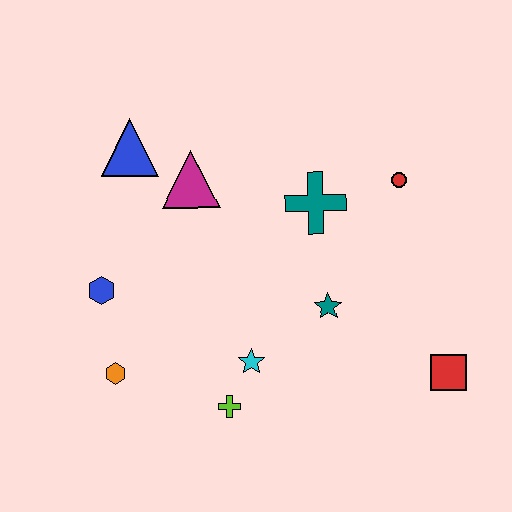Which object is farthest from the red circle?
The orange hexagon is farthest from the red circle.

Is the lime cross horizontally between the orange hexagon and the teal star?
Yes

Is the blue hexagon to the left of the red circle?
Yes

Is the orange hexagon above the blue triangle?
No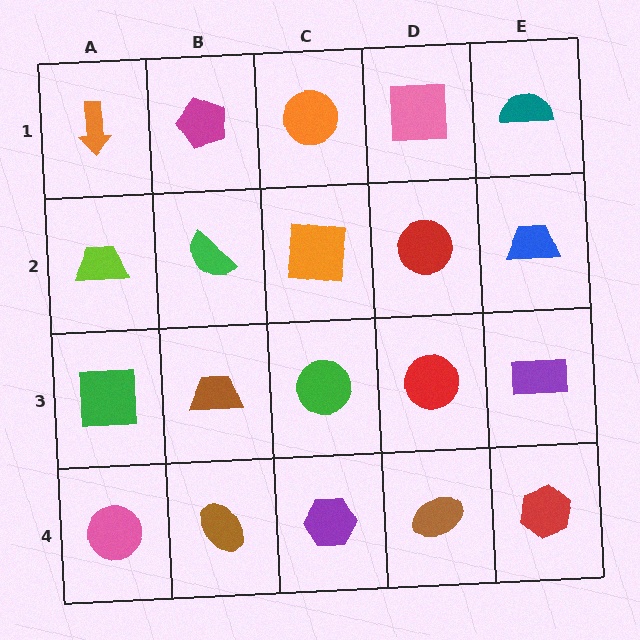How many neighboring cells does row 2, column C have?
4.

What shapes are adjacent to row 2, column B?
A magenta pentagon (row 1, column B), a brown trapezoid (row 3, column B), a lime trapezoid (row 2, column A), an orange square (row 2, column C).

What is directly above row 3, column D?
A red circle.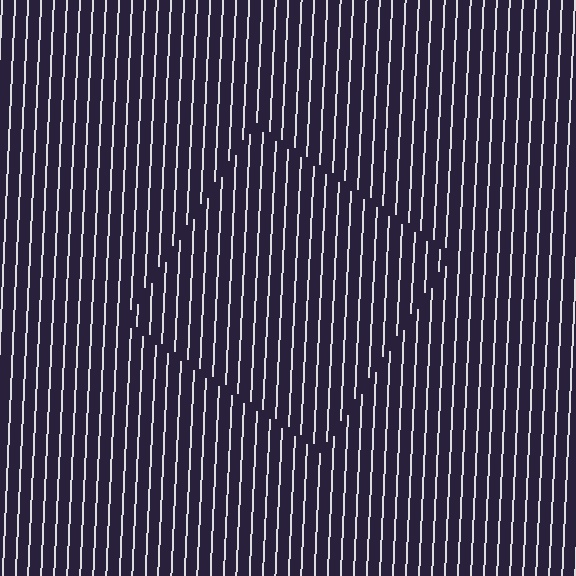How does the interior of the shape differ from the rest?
The interior of the shape contains the same grating, shifted by half a period — the contour is defined by the phase discontinuity where line-ends from the inner and outer gratings abut.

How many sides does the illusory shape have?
4 sides — the line-ends trace a square.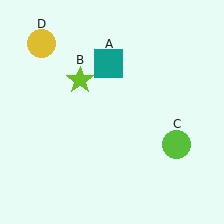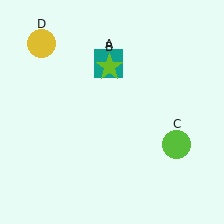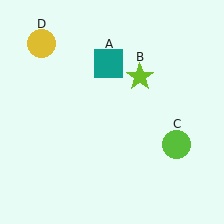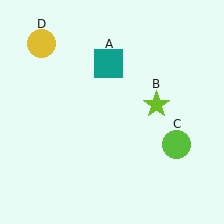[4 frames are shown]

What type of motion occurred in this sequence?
The lime star (object B) rotated clockwise around the center of the scene.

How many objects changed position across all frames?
1 object changed position: lime star (object B).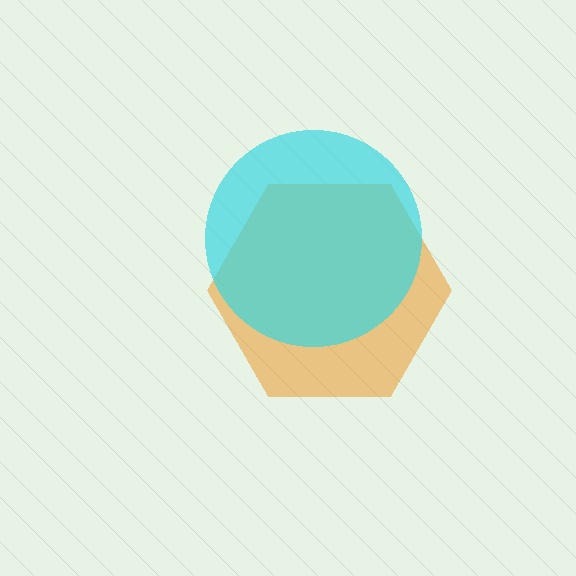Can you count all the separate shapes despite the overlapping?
Yes, there are 2 separate shapes.